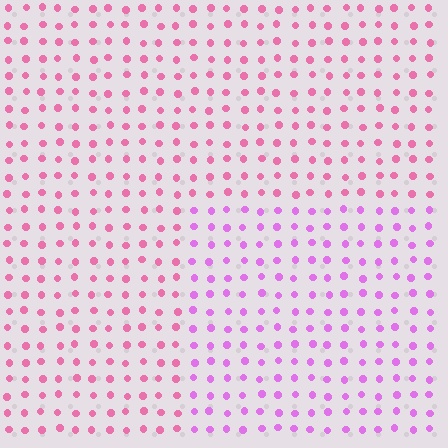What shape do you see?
I see a rectangle.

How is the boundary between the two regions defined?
The boundary is defined purely by a slight shift in hue (about 35 degrees). Spacing, size, and orientation are identical on both sides.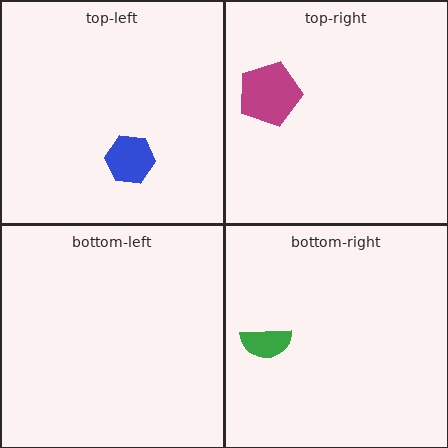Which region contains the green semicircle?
The bottom-right region.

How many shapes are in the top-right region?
1.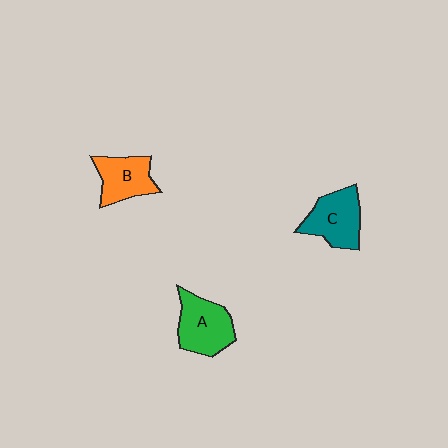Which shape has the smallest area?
Shape B (orange).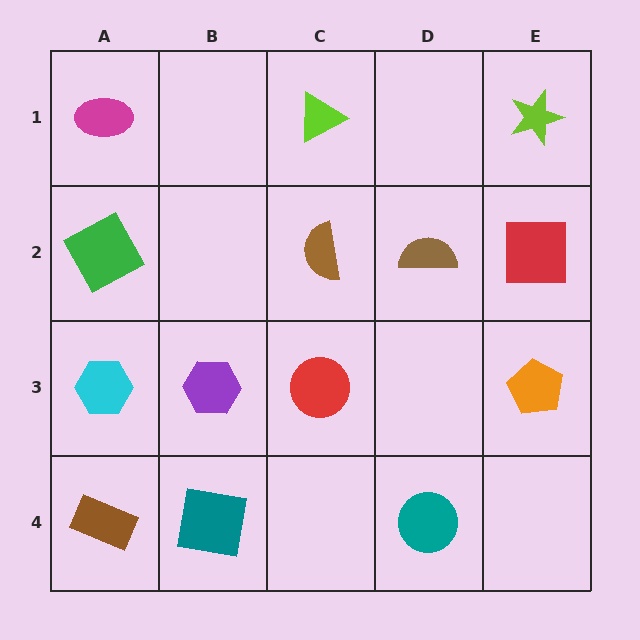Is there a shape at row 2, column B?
No, that cell is empty.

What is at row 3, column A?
A cyan hexagon.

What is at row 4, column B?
A teal square.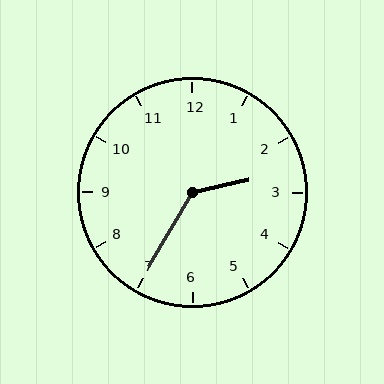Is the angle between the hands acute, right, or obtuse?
It is obtuse.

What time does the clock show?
2:35.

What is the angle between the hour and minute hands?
Approximately 132 degrees.